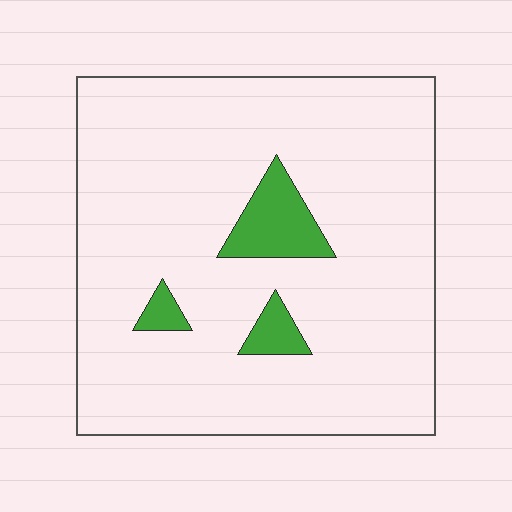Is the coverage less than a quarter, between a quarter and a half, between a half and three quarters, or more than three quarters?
Less than a quarter.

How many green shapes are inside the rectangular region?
3.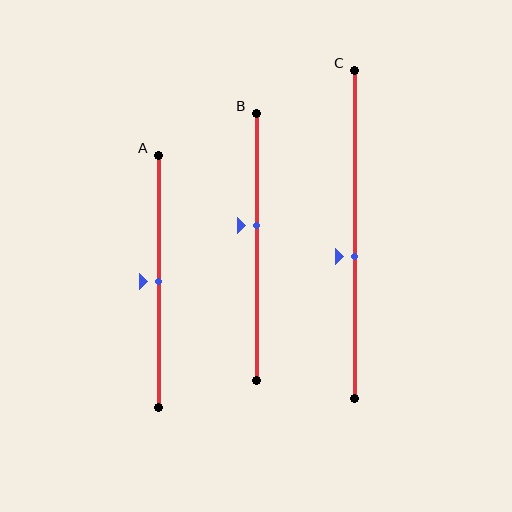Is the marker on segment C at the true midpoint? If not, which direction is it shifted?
No, the marker on segment C is shifted downward by about 7% of the segment length.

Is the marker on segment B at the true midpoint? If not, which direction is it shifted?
No, the marker on segment B is shifted upward by about 8% of the segment length.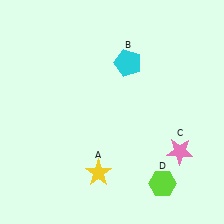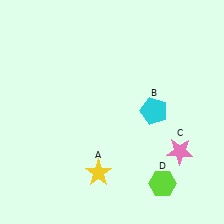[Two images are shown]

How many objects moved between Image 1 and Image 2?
1 object moved between the two images.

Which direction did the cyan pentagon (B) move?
The cyan pentagon (B) moved down.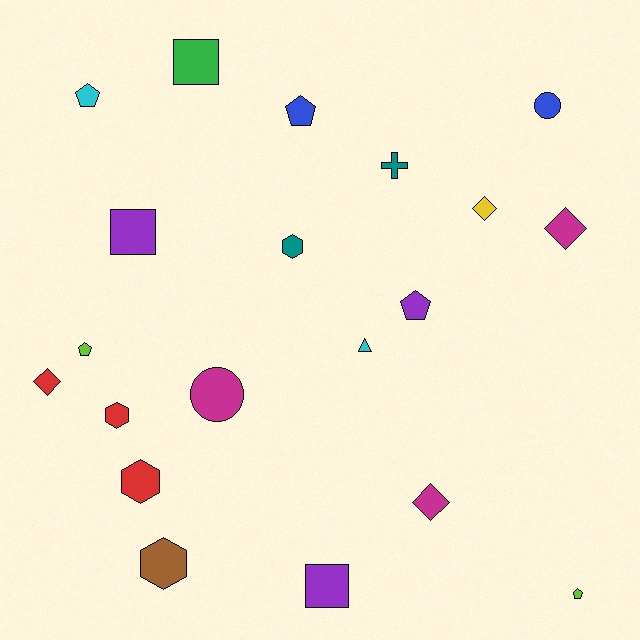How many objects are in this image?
There are 20 objects.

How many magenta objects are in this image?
There are 3 magenta objects.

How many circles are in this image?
There are 2 circles.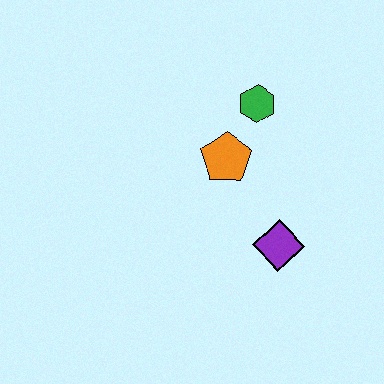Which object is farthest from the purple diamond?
The green hexagon is farthest from the purple diamond.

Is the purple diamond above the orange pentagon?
No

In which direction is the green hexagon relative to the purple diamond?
The green hexagon is above the purple diamond.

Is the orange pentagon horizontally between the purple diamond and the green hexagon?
No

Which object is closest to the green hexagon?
The orange pentagon is closest to the green hexagon.